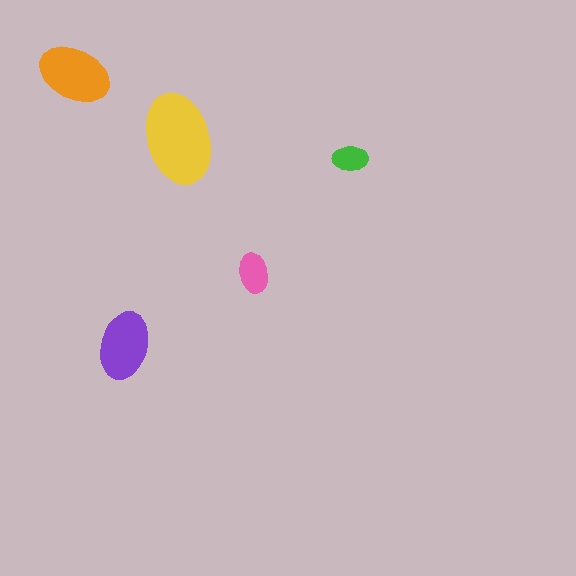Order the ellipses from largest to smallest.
the yellow one, the orange one, the purple one, the pink one, the green one.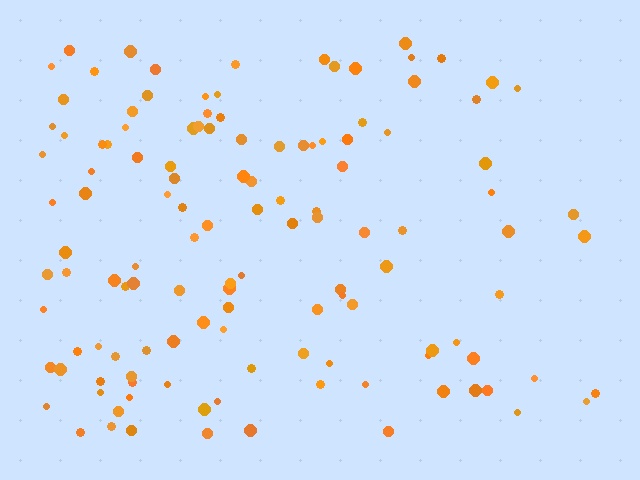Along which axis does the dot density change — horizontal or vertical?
Horizontal.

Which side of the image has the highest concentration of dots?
The left.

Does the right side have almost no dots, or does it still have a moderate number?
Still a moderate number, just noticeably fewer than the left.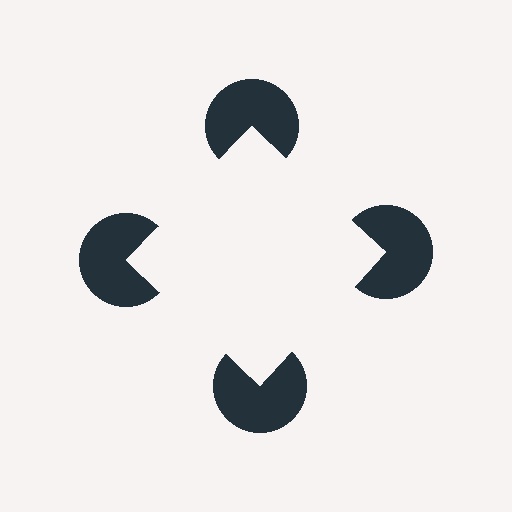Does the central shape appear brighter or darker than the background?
It typically appears slightly brighter than the background, even though no actual brightness change is drawn.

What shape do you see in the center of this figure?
An illusory square — its edges are inferred from the aligned wedge cuts in the pac-man discs, not physically drawn.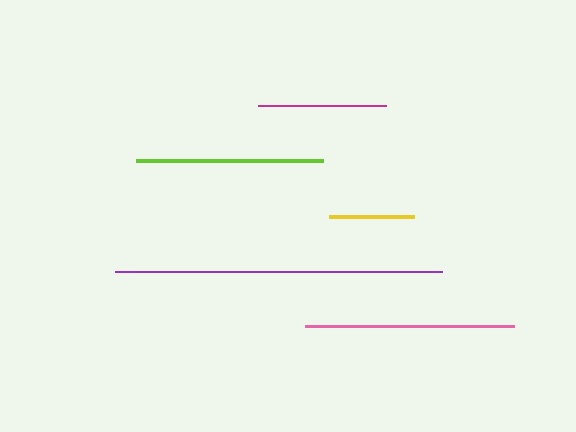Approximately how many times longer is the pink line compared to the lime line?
The pink line is approximately 1.1 times the length of the lime line.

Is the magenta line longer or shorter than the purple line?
The purple line is longer than the magenta line.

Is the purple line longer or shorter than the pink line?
The purple line is longer than the pink line.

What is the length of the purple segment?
The purple segment is approximately 327 pixels long.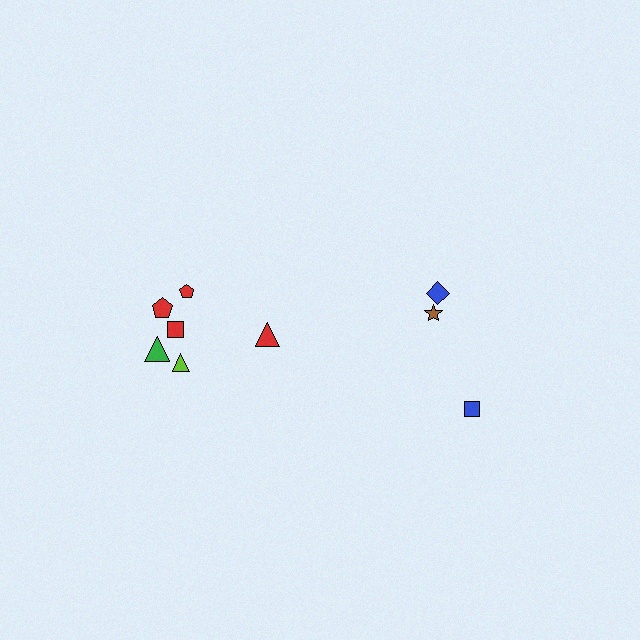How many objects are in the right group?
There are 3 objects.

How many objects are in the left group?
There are 6 objects.